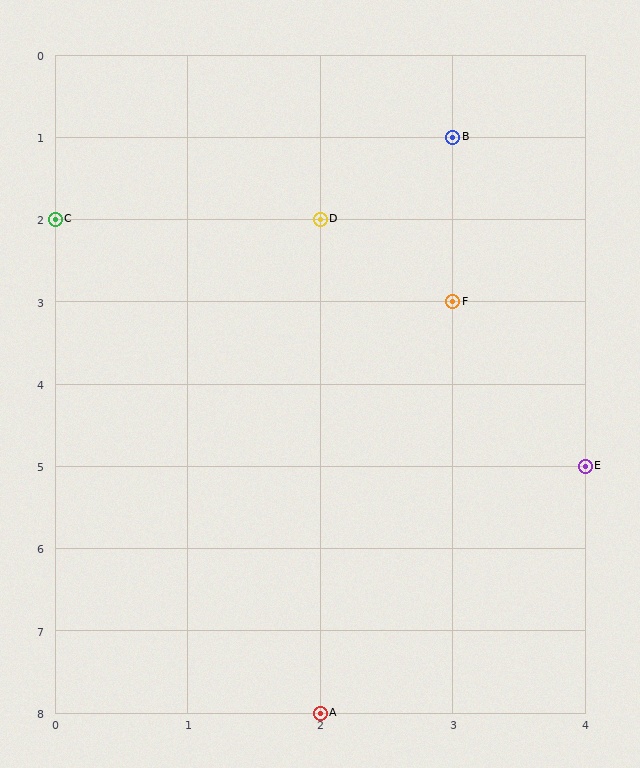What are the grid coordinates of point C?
Point C is at grid coordinates (0, 2).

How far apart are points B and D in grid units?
Points B and D are 1 column and 1 row apart (about 1.4 grid units diagonally).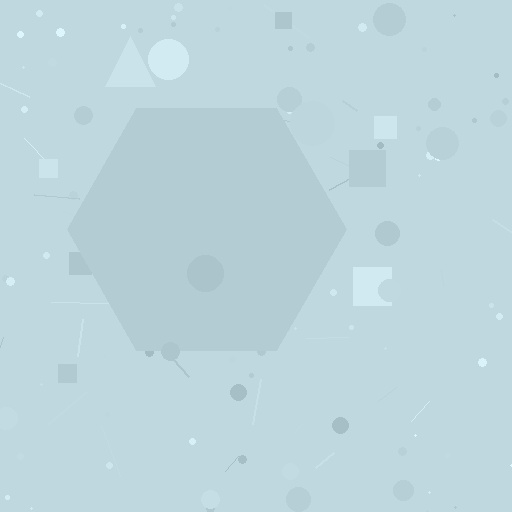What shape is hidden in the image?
A hexagon is hidden in the image.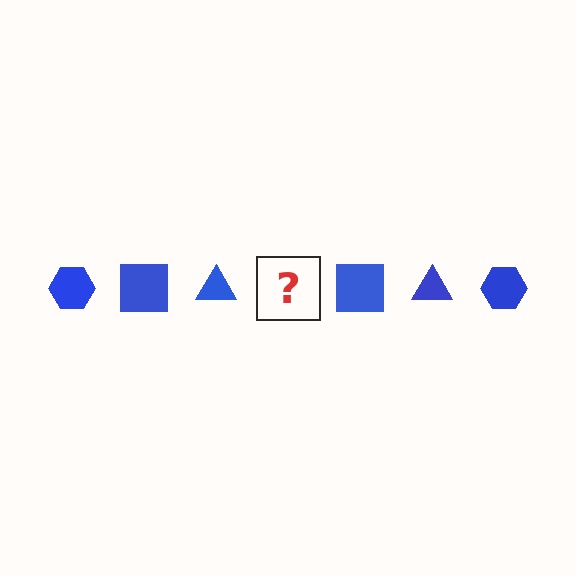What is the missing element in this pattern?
The missing element is a blue hexagon.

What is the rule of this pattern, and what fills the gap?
The rule is that the pattern cycles through hexagon, square, triangle shapes in blue. The gap should be filled with a blue hexagon.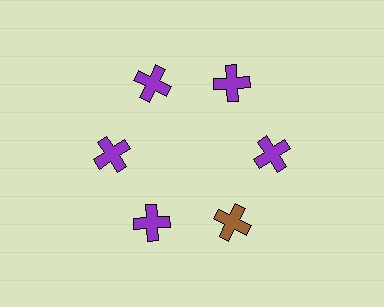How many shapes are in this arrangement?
There are 6 shapes arranged in a ring pattern.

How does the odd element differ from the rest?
It has a different color: brown instead of purple.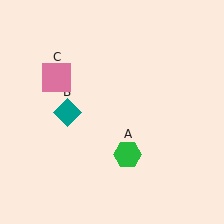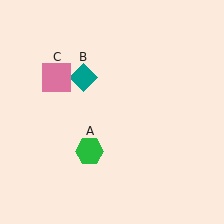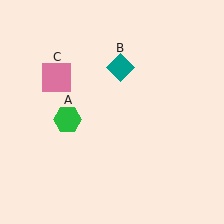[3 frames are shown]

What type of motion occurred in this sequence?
The green hexagon (object A), teal diamond (object B) rotated clockwise around the center of the scene.